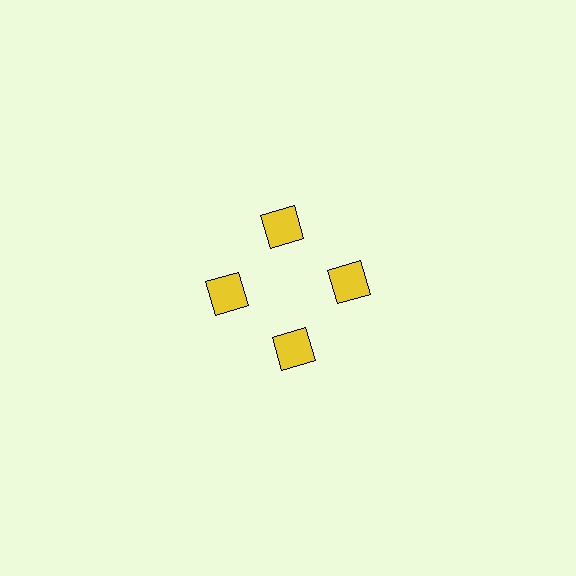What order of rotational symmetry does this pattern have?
This pattern has 4-fold rotational symmetry.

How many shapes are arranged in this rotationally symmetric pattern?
There are 4 shapes, arranged in 4 groups of 1.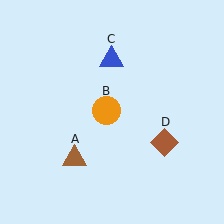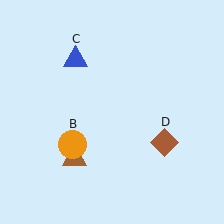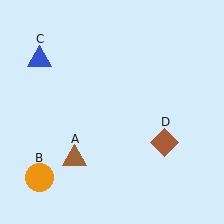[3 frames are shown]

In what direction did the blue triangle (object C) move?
The blue triangle (object C) moved left.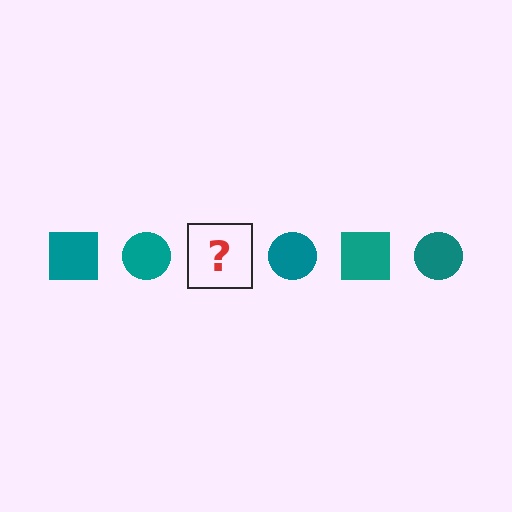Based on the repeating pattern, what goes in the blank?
The blank should be a teal square.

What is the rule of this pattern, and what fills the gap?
The rule is that the pattern cycles through square, circle shapes in teal. The gap should be filled with a teal square.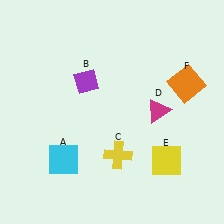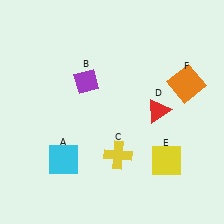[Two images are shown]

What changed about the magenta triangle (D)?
In Image 1, D is magenta. In Image 2, it changed to red.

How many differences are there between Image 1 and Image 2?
There is 1 difference between the two images.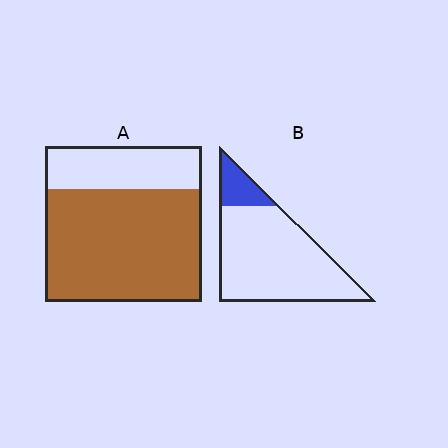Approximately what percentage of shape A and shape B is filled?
A is approximately 70% and B is approximately 15%.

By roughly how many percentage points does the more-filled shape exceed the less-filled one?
By roughly 60 percentage points (A over B).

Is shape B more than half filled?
No.